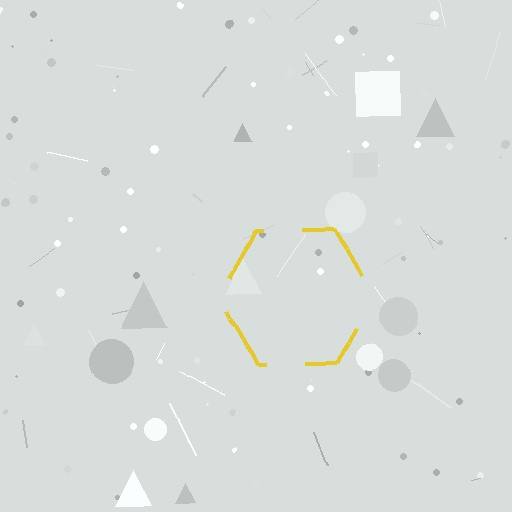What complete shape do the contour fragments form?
The contour fragments form a hexagon.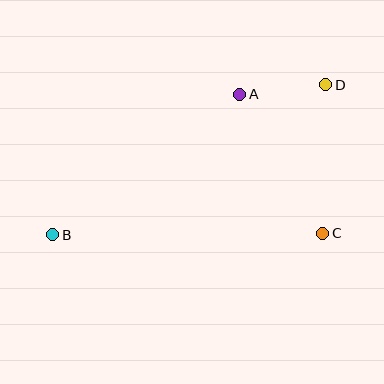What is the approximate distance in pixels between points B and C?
The distance between B and C is approximately 270 pixels.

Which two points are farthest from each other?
Points B and D are farthest from each other.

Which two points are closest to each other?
Points A and D are closest to each other.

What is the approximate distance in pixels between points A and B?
The distance between A and B is approximately 234 pixels.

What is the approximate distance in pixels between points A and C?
The distance between A and C is approximately 162 pixels.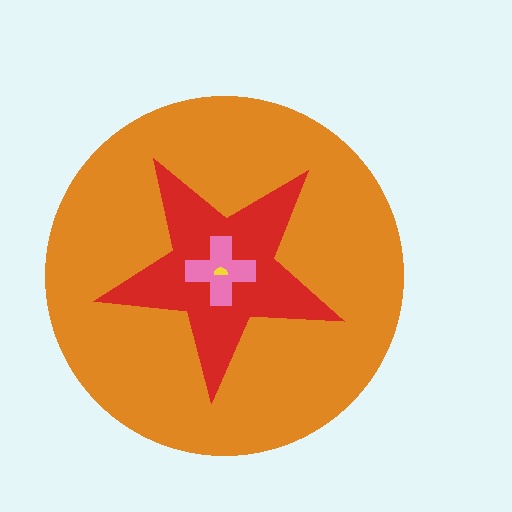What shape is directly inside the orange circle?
The red star.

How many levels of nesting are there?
4.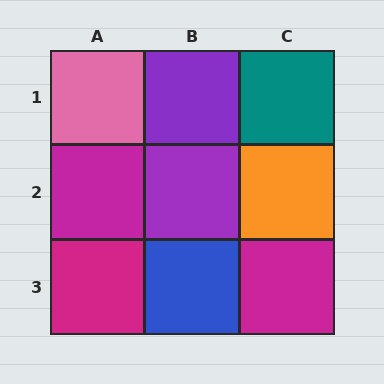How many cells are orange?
1 cell is orange.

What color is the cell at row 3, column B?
Blue.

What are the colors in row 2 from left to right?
Magenta, purple, orange.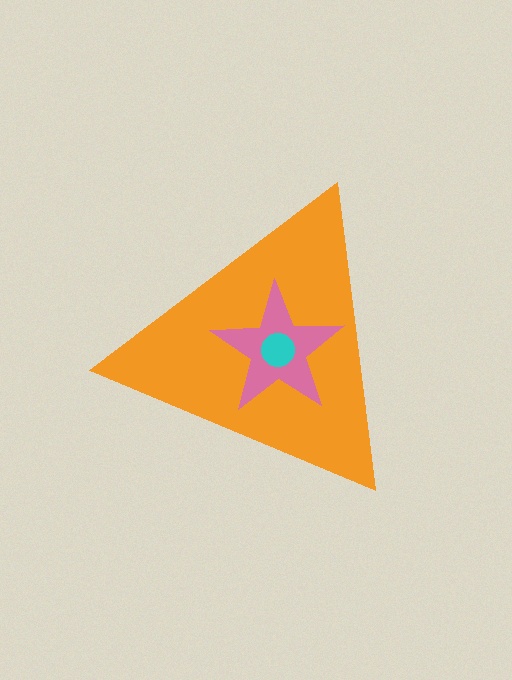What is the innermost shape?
The cyan circle.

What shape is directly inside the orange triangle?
The pink star.